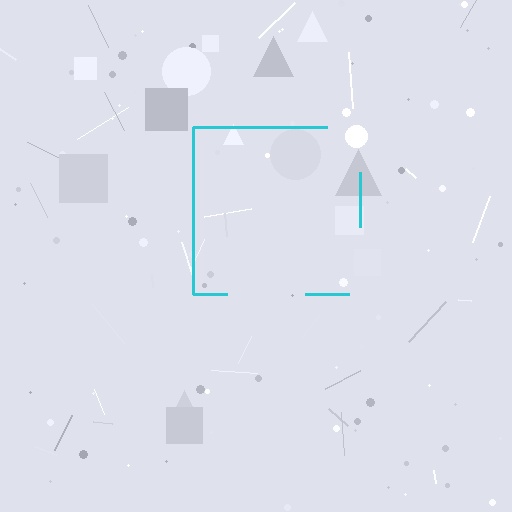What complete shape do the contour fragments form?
The contour fragments form a square.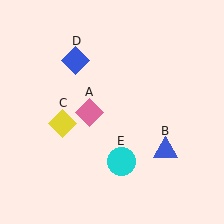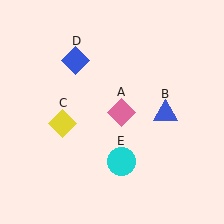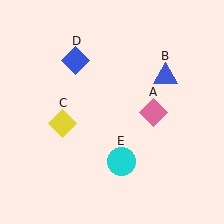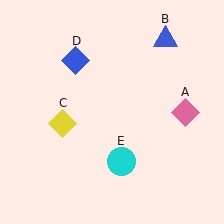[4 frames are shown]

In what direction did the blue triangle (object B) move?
The blue triangle (object B) moved up.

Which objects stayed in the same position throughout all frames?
Yellow diamond (object C) and blue diamond (object D) and cyan circle (object E) remained stationary.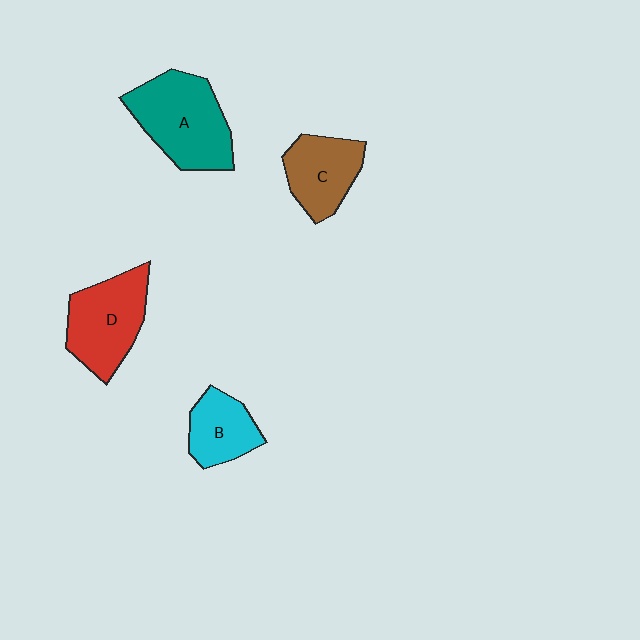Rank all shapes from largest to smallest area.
From largest to smallest: A (teal), D (red), C (brown), B (cyan).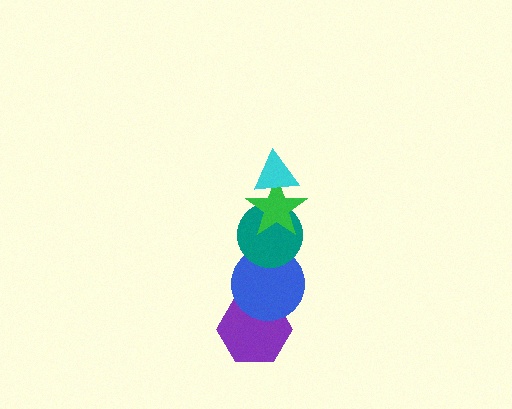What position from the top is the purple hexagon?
The purple hexagon is 5th from the top.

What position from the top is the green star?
The green star is 2nd from the top.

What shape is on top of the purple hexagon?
The blue circle is on top of the purple hexagon.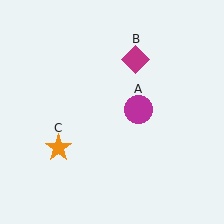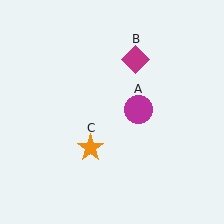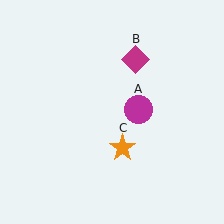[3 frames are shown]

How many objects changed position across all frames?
1 object changed position: orange star (object C).